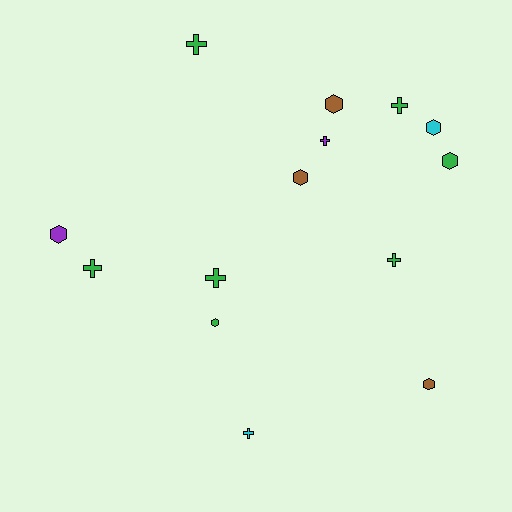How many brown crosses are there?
There are no brown crosses.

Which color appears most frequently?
Green, with 7 objects.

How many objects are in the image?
There are 14 objects.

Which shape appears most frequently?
Hexagon, with 7 objects.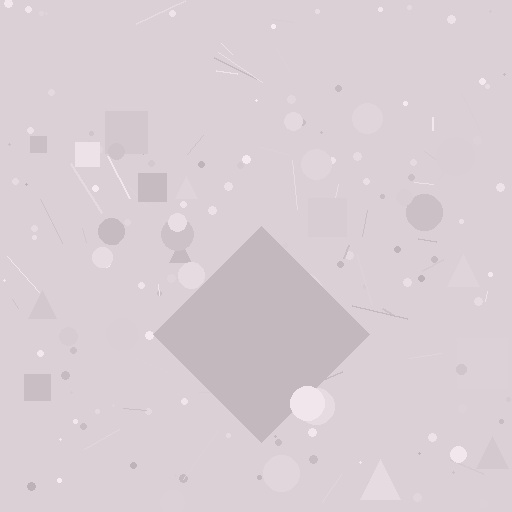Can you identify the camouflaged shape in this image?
The camouflaged shape is a diamond.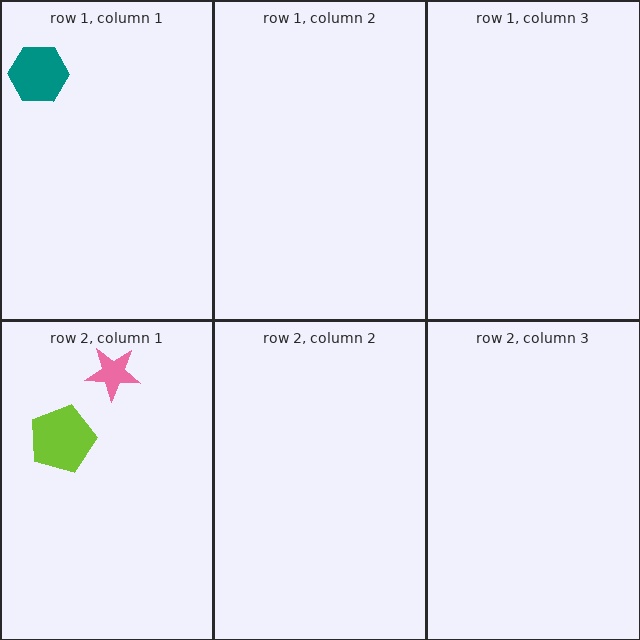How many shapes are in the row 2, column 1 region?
2.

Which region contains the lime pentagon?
The row 2, column 1 region.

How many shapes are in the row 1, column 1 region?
1.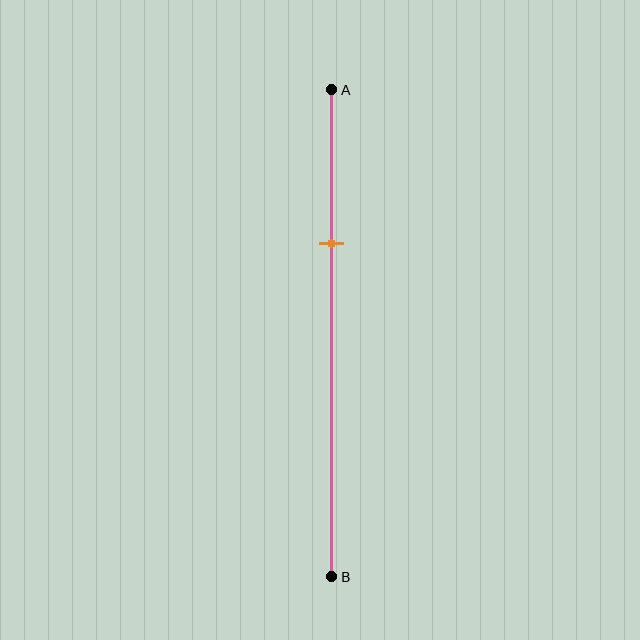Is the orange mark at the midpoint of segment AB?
No, the mark is at about 30% from A, not at the 50% midpoint.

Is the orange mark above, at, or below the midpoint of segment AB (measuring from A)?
The orange mark is above the midpoint of segment AB.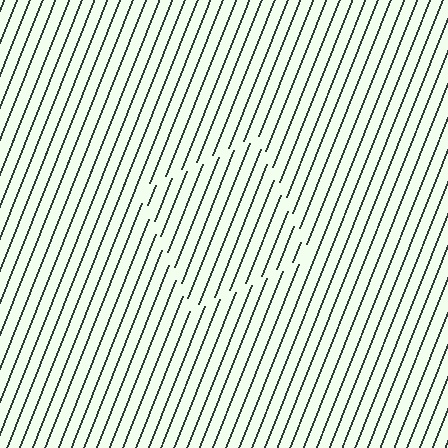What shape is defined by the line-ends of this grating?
An illusory square. The interior of the shape contains the same grating, shifted by half a period — the contour is defined by the phase discontinuity where line-ends from the inner and outer gratings abut.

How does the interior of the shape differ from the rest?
The interior of the shape contains the same grating, shifted by half a period — the contour is defined by the phase discontinuity where line-ends from the inner and outer gratings abut.